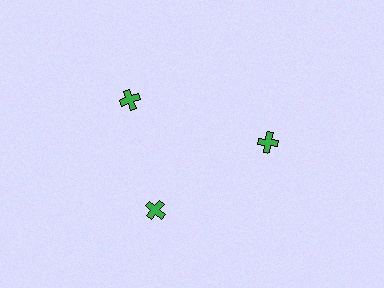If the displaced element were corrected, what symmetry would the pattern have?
It would have 3-fold rotational symmetry — the pattern would map onto itself every 120 degrees.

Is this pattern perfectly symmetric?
No. The 3 green crosses are arranged in a ring, but one element near the 11 o'clock position is rotated out of alignment along the ring, breaking the 3-fold rotational symmetry.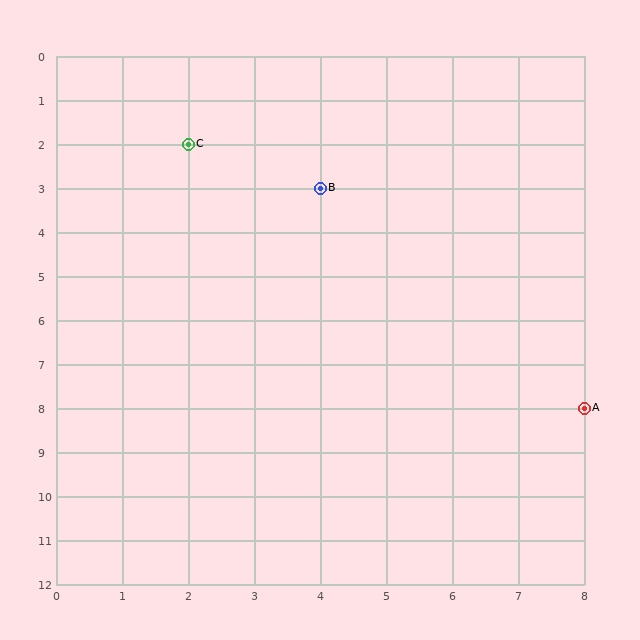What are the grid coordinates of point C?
Point C is at grid coordinates (2, 2).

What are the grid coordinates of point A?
Point A is at grid coordinates (8, 8).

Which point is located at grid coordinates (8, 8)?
Point A is at (8, 8).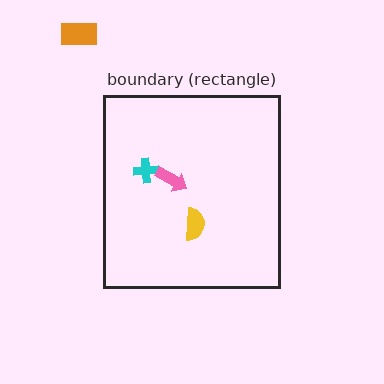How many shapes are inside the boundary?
3 inside, 1 outside.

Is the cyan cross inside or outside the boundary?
Inside.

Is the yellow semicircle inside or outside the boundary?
Inside.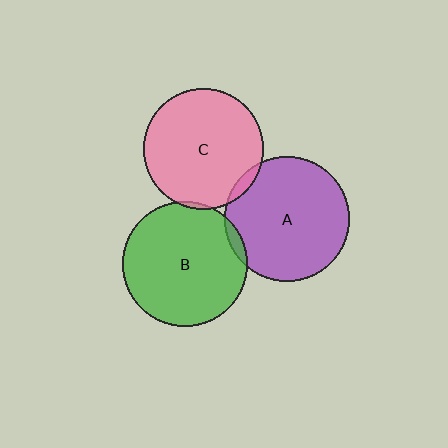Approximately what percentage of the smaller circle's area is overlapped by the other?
Approximately 5%.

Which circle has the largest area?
Circle A (purple).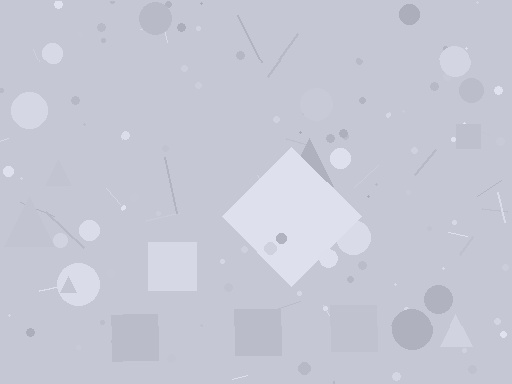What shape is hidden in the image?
A diamond is hidden in the image.